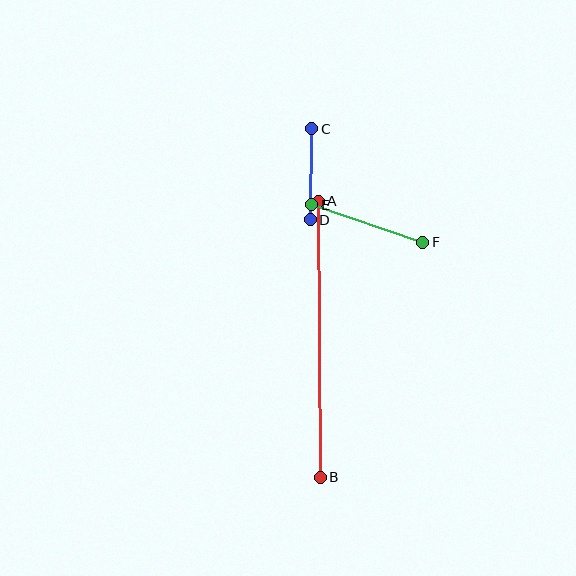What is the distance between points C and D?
The distance is approximately 91 pixels.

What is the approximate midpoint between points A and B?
The midpoint is at approximately (319, 339) pixels.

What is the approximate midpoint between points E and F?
The midpoint is at approximately (367, 223) pixels.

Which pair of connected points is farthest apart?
Points A and B are farthest apart.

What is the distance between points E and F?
The distance is approximately 117 pixels.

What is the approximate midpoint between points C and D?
The midpoint is at approximately (311, 174) pixels.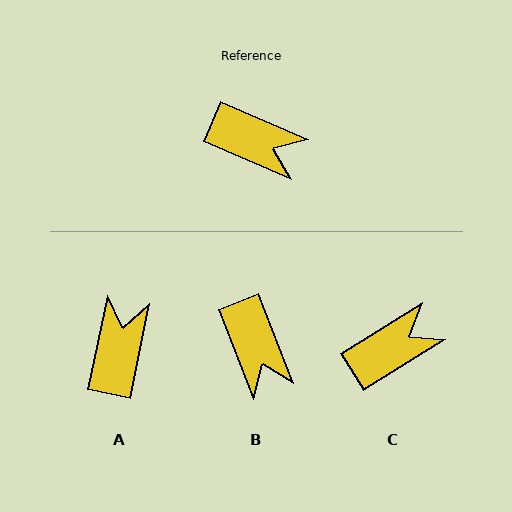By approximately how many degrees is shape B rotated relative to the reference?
Approximately 46 degrees clockwise.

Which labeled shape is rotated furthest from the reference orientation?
A, about 102 degrees away.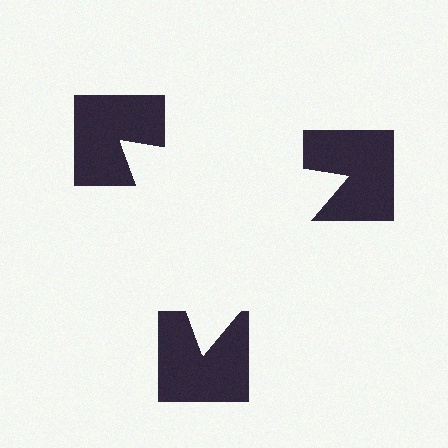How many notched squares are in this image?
There are 3 — one at each vertex of the illusory triangle.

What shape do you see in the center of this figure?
An illusory triangle — its edges are inferred from the aligned wedge cuts in the notched squares, not physically drawn.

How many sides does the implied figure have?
3 sides.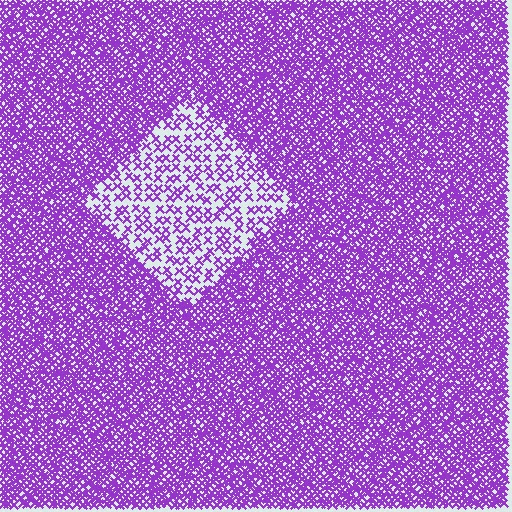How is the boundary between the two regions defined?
The boundary is defined by a change in element density (approximately 2.8x ratio). All elements are the same color, size, and shape.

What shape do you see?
I see a diamond.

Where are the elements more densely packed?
The elements are more densely packed outside the diamond boundary.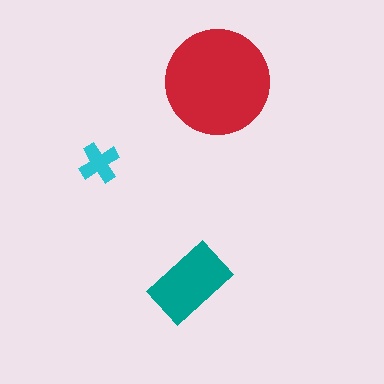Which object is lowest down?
The teal rectangle is bottommost.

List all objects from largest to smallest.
The red circle, the teal rectangle, the cyan cross.